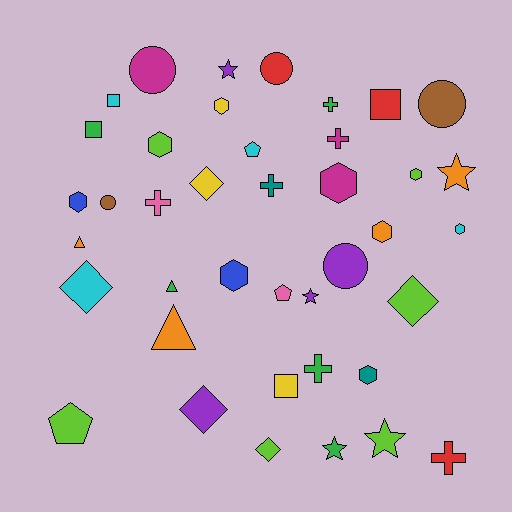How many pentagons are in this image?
There are 3 pentagons.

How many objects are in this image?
There are 40 objects.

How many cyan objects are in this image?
There are 4 cyan objects.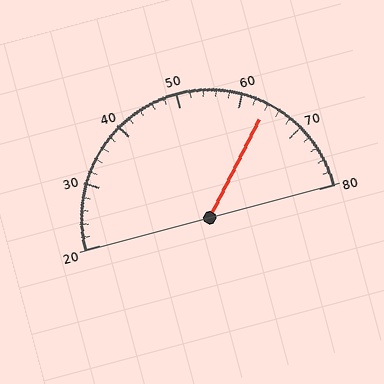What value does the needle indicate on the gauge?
The needle indicates approximately 64.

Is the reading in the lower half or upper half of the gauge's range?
The reading is in the upper half of the range (20 to 80).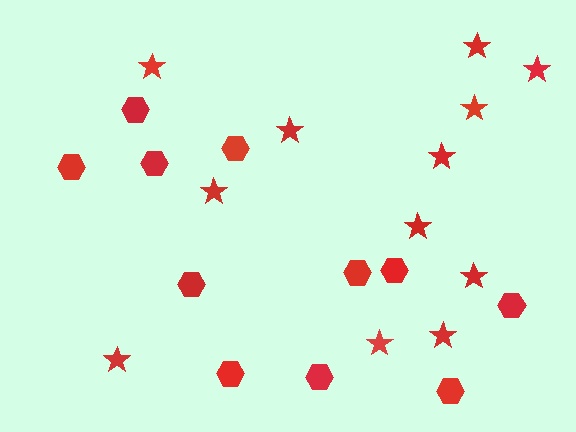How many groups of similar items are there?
There are 2 groups: one group of hexagons (11) and one group of stars (12).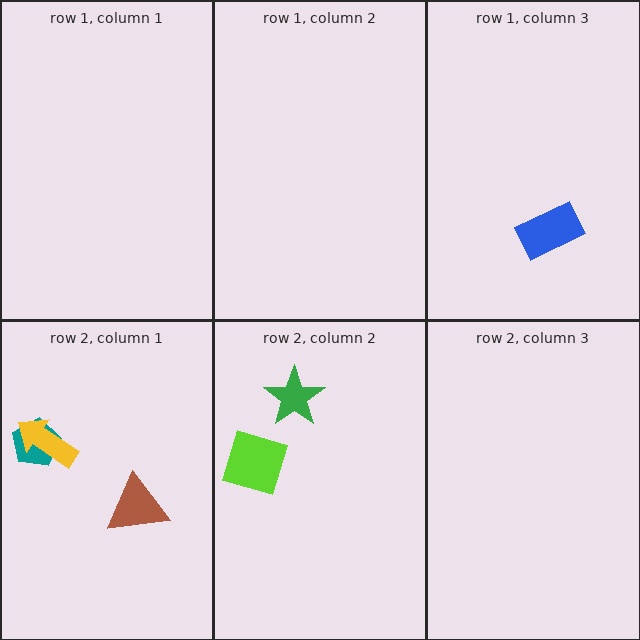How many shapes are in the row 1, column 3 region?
1.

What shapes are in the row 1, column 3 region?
The blue rectangle.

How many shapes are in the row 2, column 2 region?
2.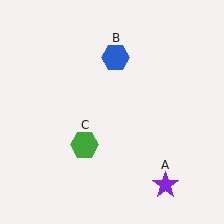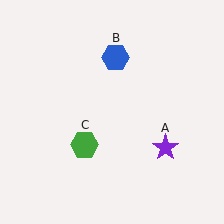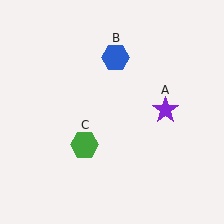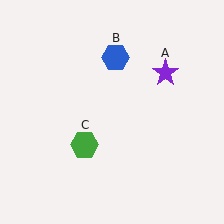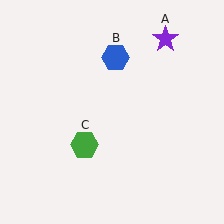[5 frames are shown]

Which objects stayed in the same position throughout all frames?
Blue hexagon (object B) and green hexagon (object C) remained stationary.